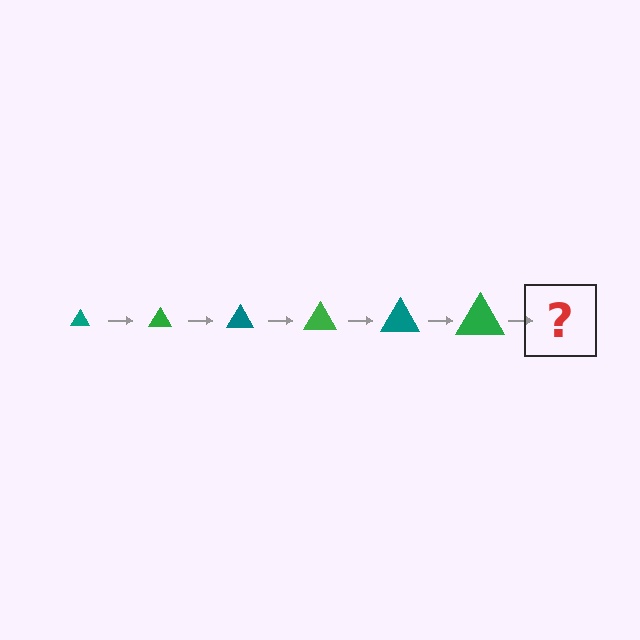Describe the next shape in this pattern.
It should be a teal triangle, larger than the previous one.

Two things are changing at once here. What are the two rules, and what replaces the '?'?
The two rules are that the triangle grows larger each step and the color cycles through teal and green. The '?' should be a teal triangle, larger than the previous one.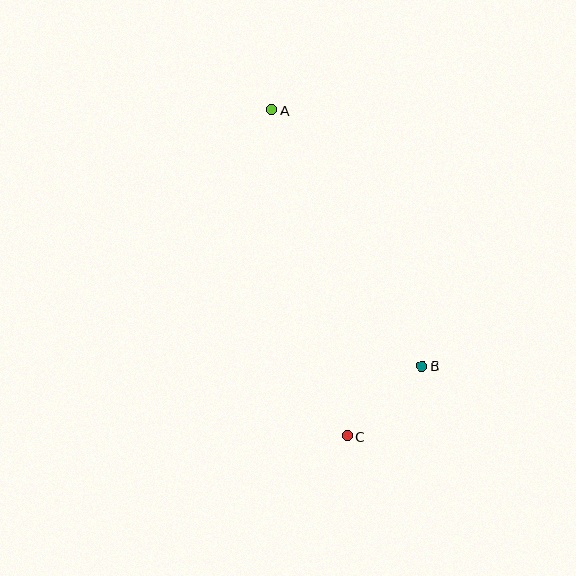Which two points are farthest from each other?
Points A and C are farthest from each other.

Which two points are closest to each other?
Points B and C are closest to each other.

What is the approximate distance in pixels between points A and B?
The distance between A and B is approximately 297 pixels.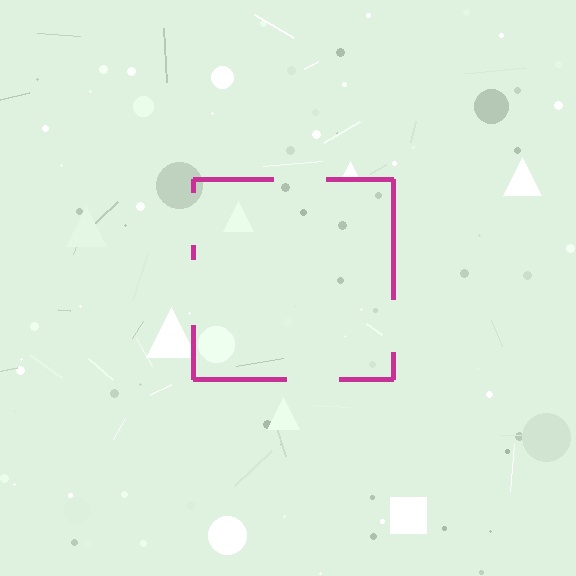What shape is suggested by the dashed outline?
The dashed outline suggests a square.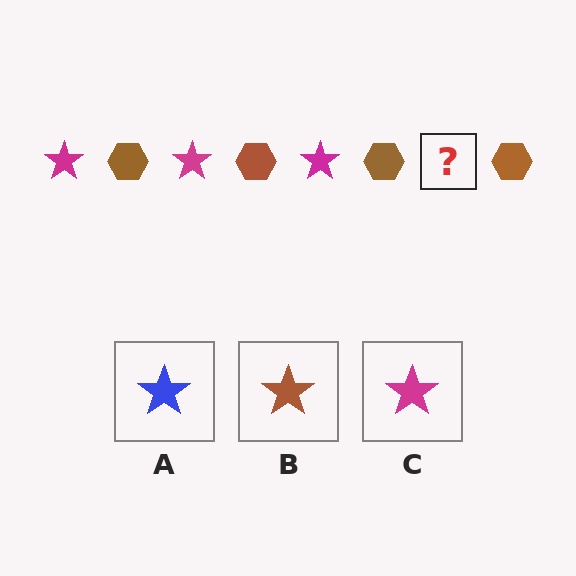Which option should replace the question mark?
Option C.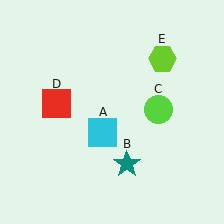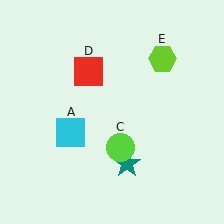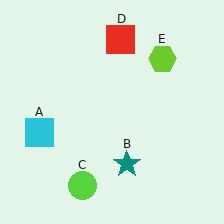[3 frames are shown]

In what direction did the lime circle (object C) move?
The lime circle (object C) moved down and to the left.